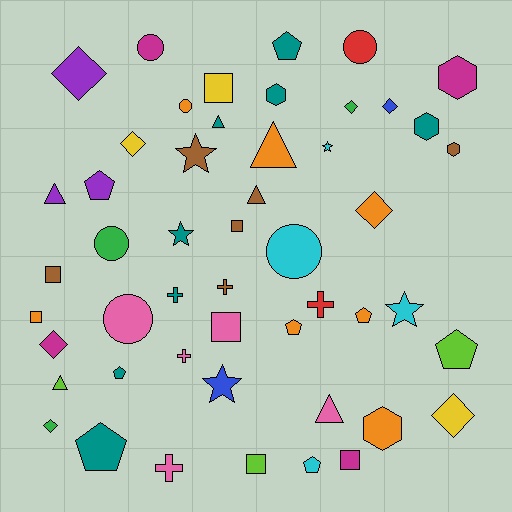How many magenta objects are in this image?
There are 4 magenta objects.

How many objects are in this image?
There are 50 objects.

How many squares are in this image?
There are 7 squares.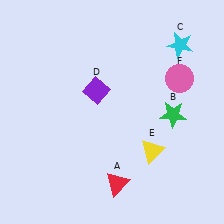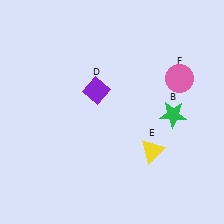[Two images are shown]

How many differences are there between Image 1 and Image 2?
There are 2 differences between the two images.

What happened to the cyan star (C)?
The cyan star (C) was removed in Image 2. It was in the top-right area of Image 1.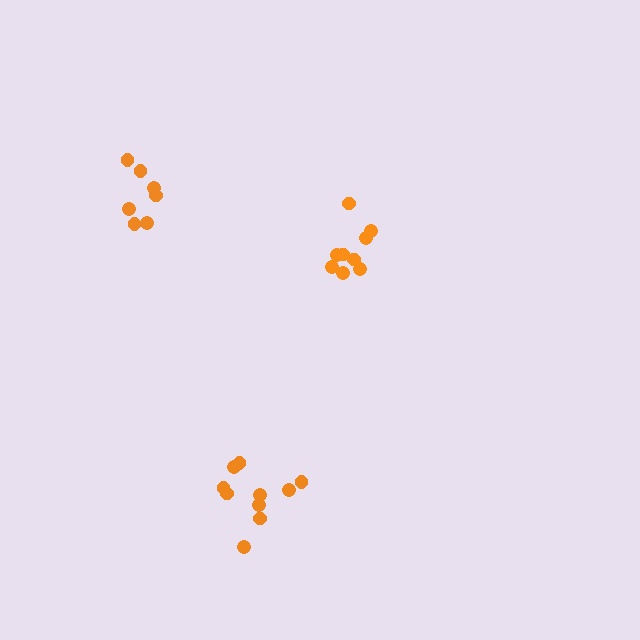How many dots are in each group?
Group 1: 7 dots, Group 2: 10 dots, Group 3: 9 dots (26 total).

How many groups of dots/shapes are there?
There are 3 groups.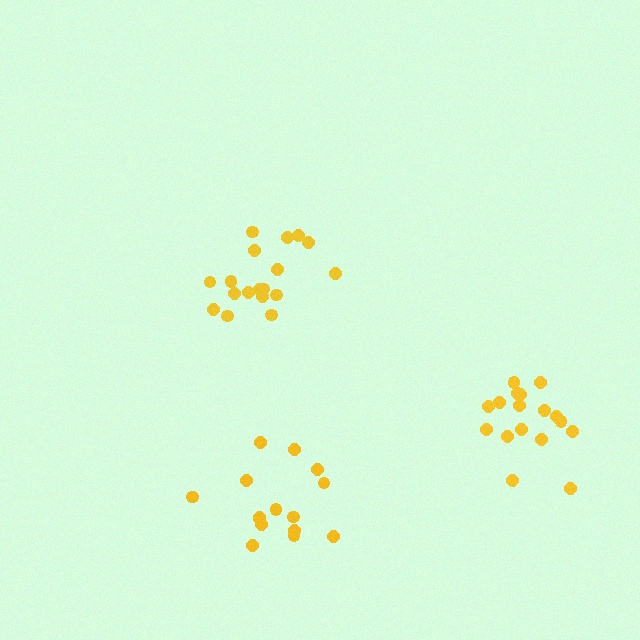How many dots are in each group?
Group 1: 15 dots, Group 2: 18 dots, Group 3: 17 dots (50 total).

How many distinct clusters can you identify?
There are 3 distinct clusters.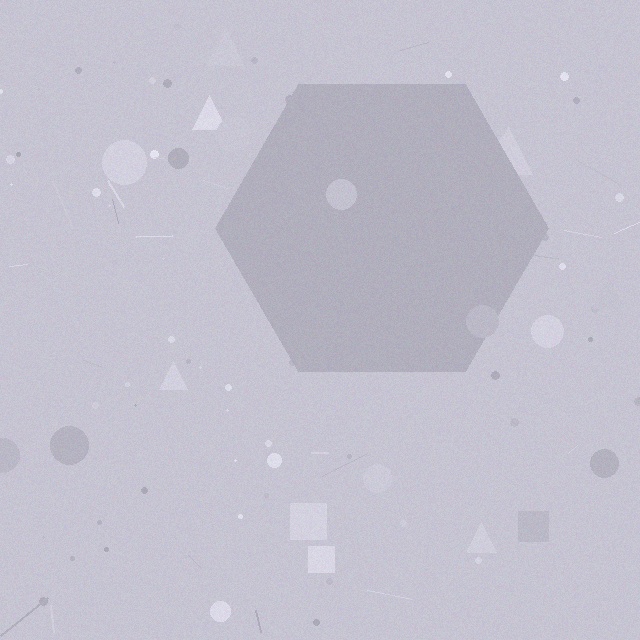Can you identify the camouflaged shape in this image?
The camouflaged shape is a hexagon.